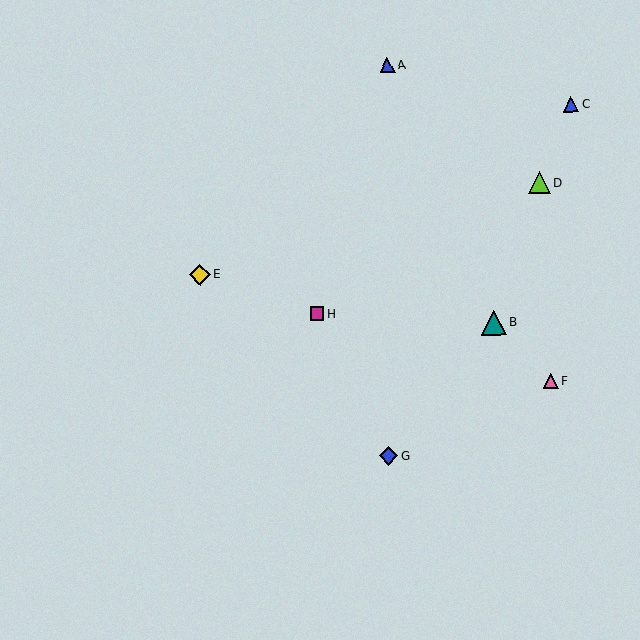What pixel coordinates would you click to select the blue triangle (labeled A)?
Click at (387, 65) to select the blue triangle A.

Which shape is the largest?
The teal triangle (labeled B) is the largest.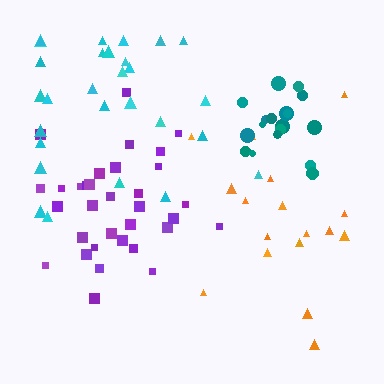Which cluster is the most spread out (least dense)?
Orange.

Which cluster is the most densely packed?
Teal.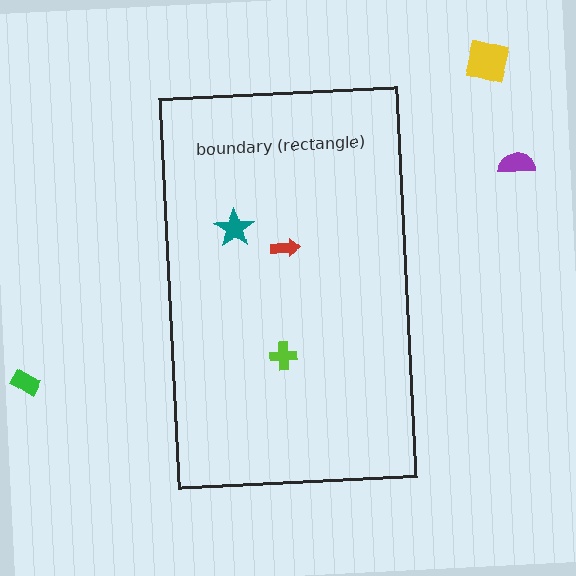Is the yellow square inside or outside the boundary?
Outside.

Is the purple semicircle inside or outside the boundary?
Outside.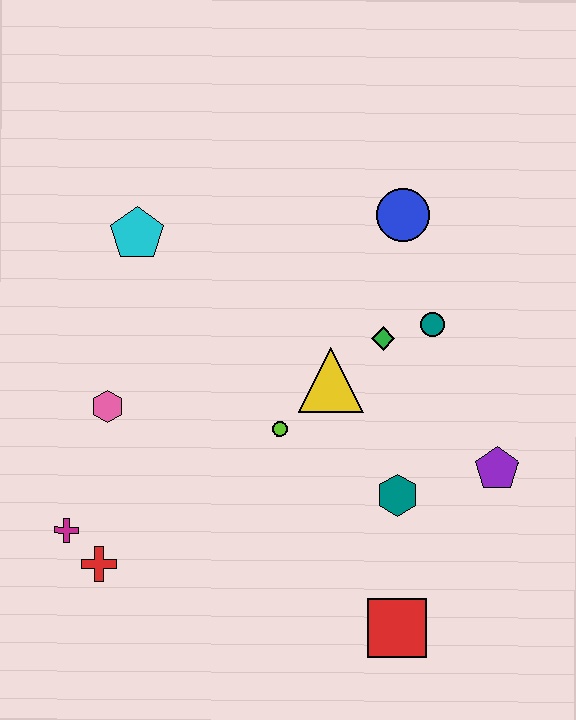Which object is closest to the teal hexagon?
The purple pentagon is closest to the teal hexagon.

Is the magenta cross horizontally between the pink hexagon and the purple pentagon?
No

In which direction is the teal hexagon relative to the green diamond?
The teal hexagon is below the green diamond.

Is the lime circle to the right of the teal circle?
No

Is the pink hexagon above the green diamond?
No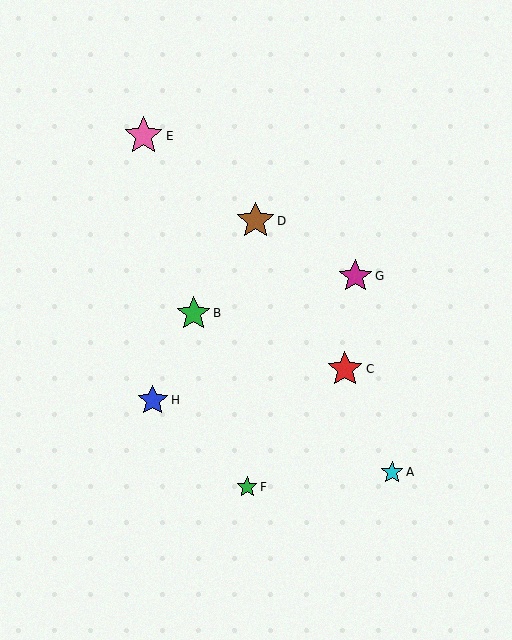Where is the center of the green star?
The center of the green star is at (247, 487).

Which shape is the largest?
The pink star (labeled E) is the largest.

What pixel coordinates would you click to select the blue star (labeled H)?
Click at (153, 400) to select the blue star H.